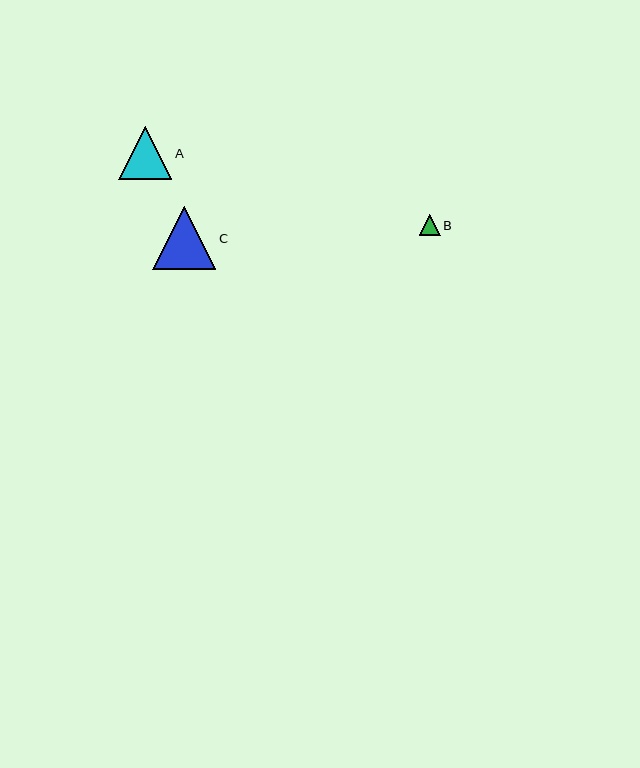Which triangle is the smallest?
Triangle B is the smallest with a size of approximately 21 pixels.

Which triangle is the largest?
Triangle C is the largest with a size of approximately 64 pixels.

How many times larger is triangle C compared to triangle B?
Triangle C is approximately 3.1 times the size of triangle B.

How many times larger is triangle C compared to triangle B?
Triangle C is approximately 3.1 times the size of triangle B.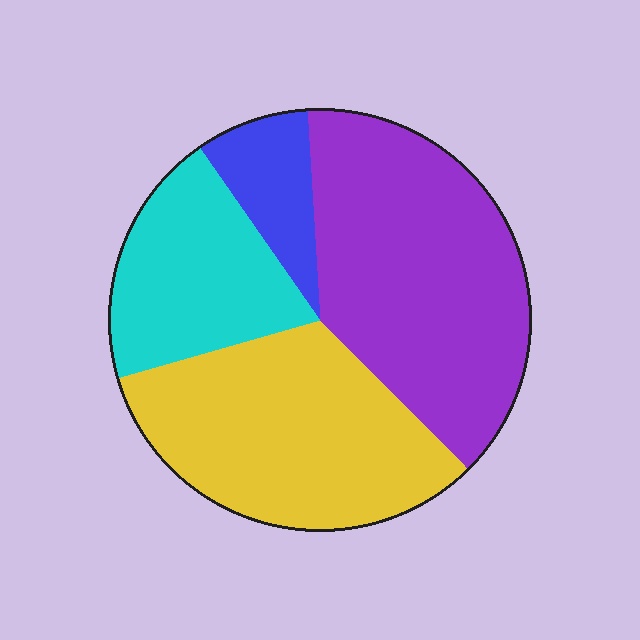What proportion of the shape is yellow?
Yellow takes up between a sixth and a third of the shape.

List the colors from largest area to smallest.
From largest to smallest: purple, yellow, cyan, blue.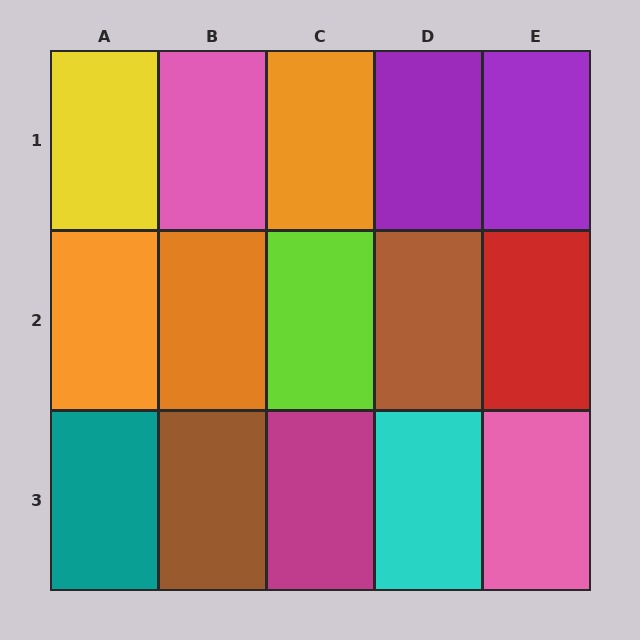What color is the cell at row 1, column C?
Orange.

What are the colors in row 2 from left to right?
Orange, orange, lime, brown, red.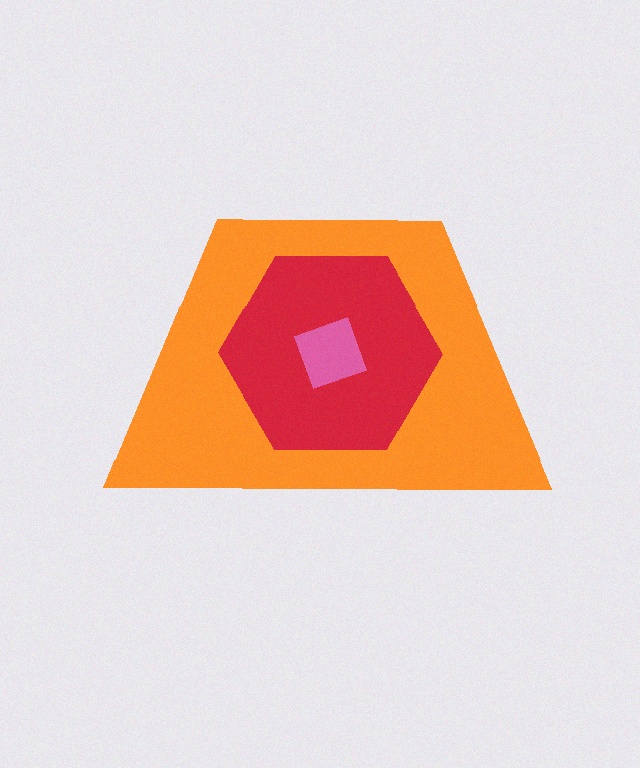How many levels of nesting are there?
3.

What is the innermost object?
The pink square.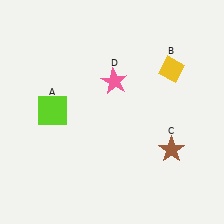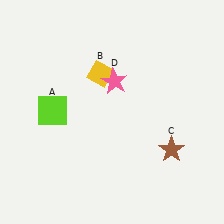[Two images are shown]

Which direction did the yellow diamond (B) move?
The yellow diamond (B) moved left.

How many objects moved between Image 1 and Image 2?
1 object moved between the two images.